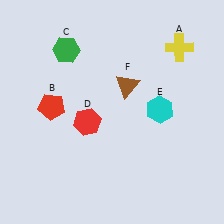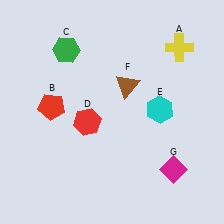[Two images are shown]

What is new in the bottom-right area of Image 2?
A magenta diamond (G) was added in the bottom-right area of Image 2.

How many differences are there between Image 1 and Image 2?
There is 1 difference between the two images.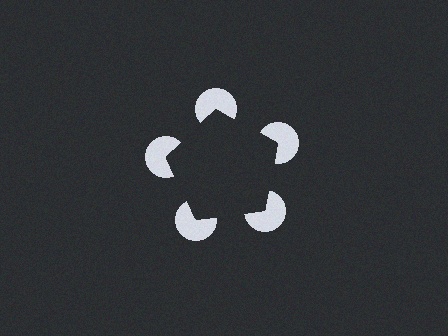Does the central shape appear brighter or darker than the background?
It typically appears slightly darker than the background, even though no actual brightness change is drawn.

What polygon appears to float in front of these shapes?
An illusory pentagon — its edges are inferred from the aligned wedge cuts in the pac-man discs, not physically drawn.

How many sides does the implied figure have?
5 sides.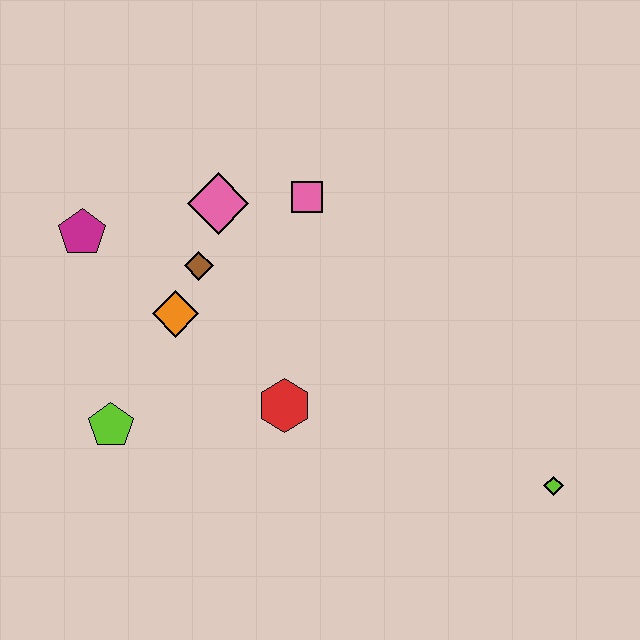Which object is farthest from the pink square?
The lime diamond is farthest from the pink square.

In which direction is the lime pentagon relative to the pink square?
The lime pentagon is below the pink square.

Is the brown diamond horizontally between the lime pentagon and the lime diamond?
Yes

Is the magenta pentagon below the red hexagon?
No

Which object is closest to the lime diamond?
The red hexagon is closest to the lime diamond.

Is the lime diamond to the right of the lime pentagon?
Yes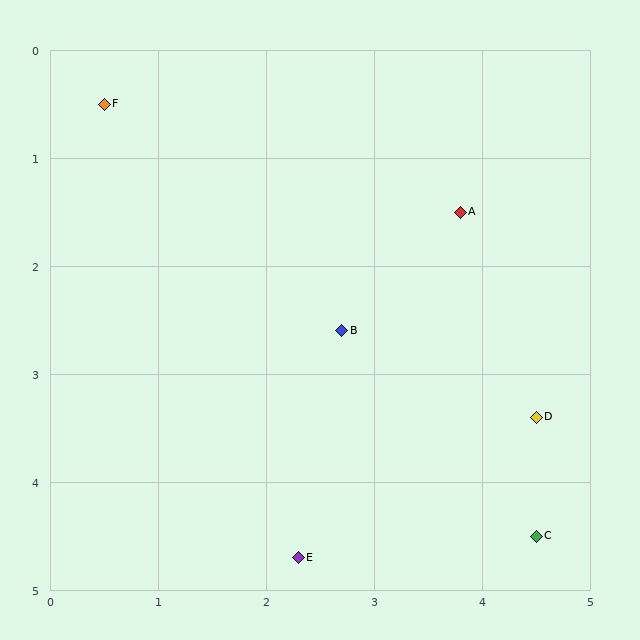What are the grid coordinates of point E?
Point E is at approximately (2.3, 4.7).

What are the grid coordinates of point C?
Point C is at approximately (4.5, 4.5).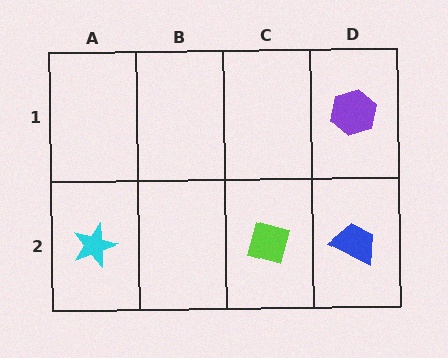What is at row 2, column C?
A lime square.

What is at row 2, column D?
A blue trapezoid.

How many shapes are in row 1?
1 shape.